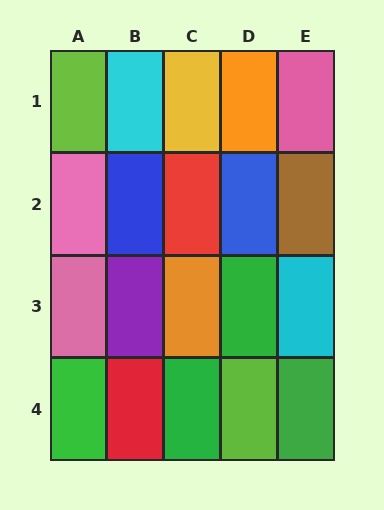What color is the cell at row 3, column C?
Orange.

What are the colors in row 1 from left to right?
Lime, cyan, yellow, orange, pink.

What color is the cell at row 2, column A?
Pink.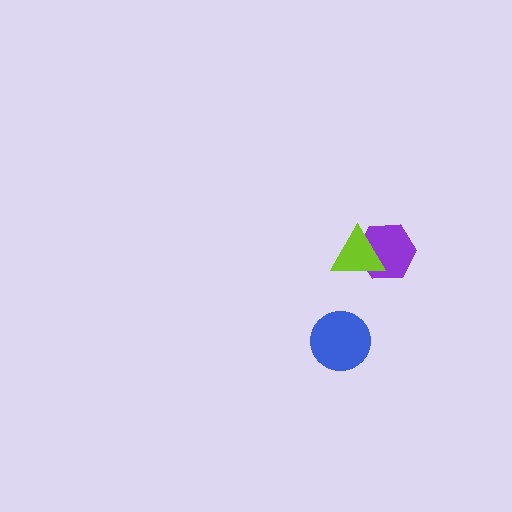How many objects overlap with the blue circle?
0 objects overlap with the blue circle.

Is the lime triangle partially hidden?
No, no other shape covers it.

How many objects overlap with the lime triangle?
1 object overlaps with the lime triangle.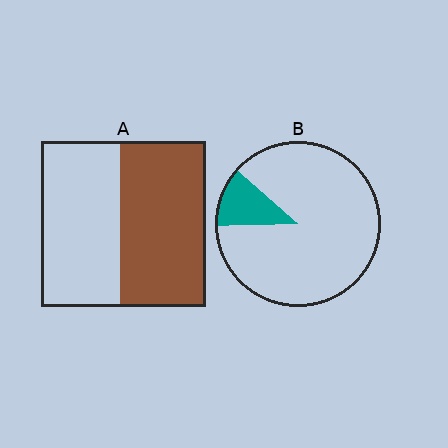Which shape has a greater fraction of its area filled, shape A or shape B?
Shape A.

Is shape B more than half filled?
No.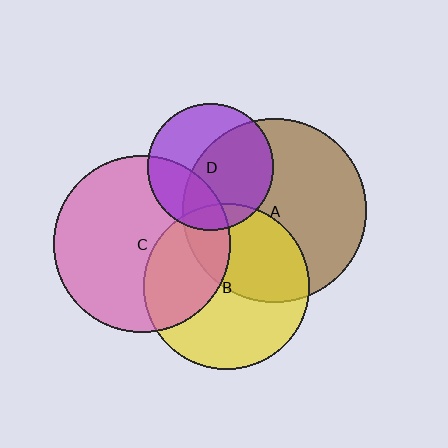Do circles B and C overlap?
Yes.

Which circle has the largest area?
Circle A (brown).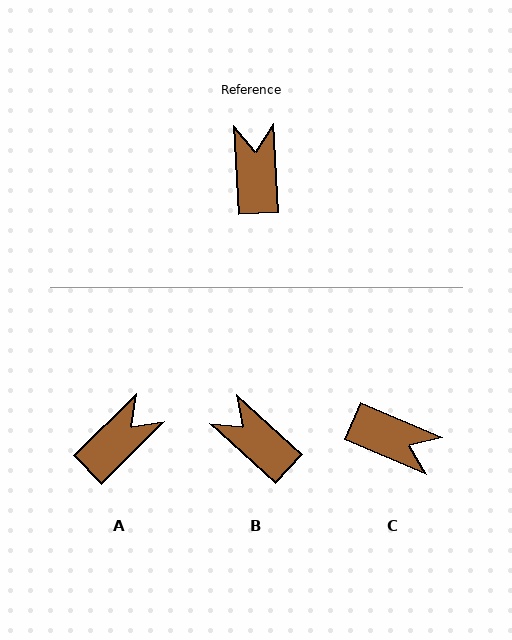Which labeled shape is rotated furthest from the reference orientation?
C, about 116 degrees away.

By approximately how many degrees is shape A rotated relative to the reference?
Approximately 48 degrees clockwise.